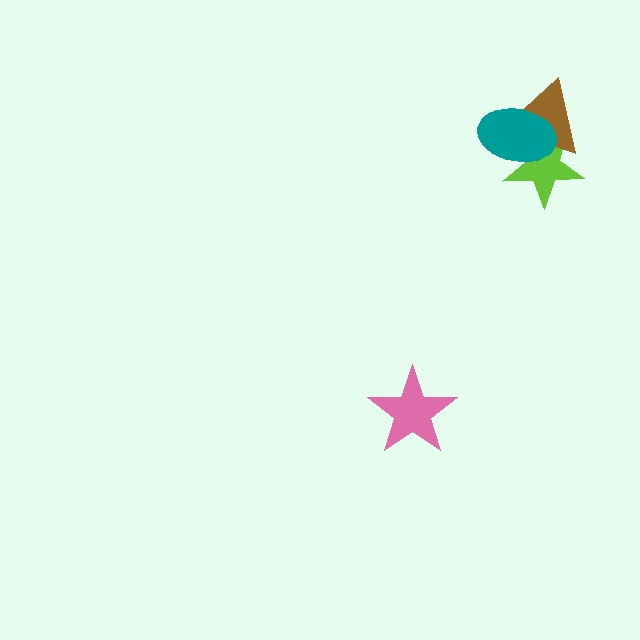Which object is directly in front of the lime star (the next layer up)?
The brown triangle is directly in front of the lime star.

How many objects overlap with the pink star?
0 objects overlap with the pink star.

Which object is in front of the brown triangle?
The teal ellipse is in front of the brown triangle.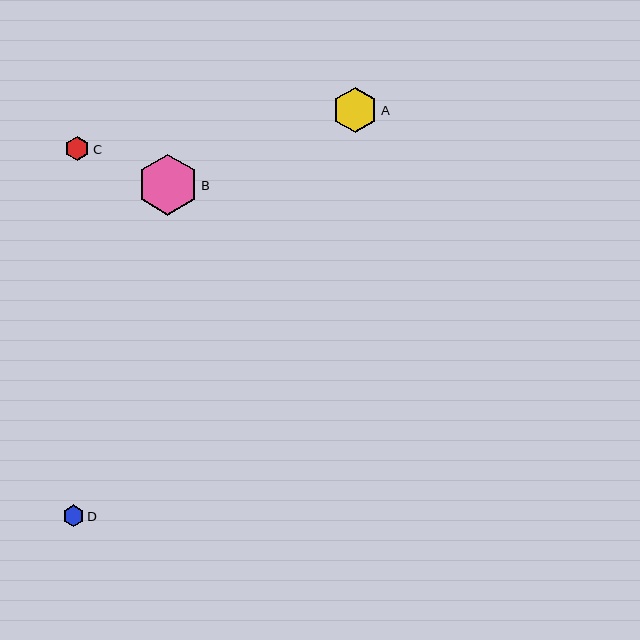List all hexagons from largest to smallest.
From largest to smallest: B, A, C, D.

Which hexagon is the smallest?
Hexagon D is the smallest with a size of approximately 22 pixels.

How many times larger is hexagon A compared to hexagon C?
Hexagon A is approximately 1.8 times the size of hexagon C.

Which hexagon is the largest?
Hexagon B is the largest with a size of approximately 61 pixels.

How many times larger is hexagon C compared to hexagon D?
Hexagon C is approximately 1.1 times the size of hexagon D.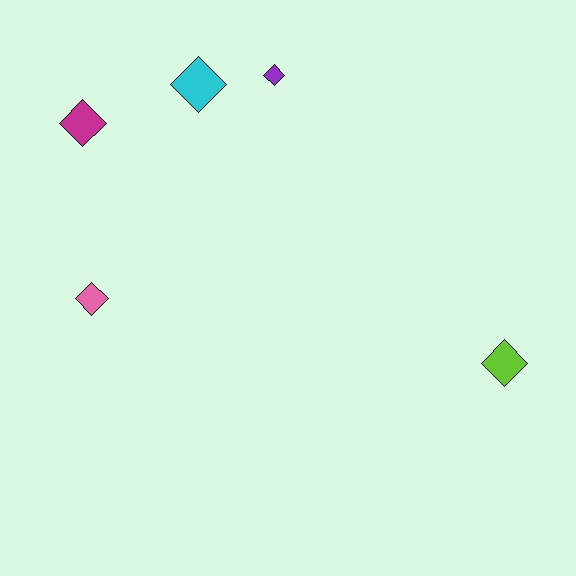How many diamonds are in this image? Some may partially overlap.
There are 5 diamonds.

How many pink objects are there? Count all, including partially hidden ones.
There is 1 pink object.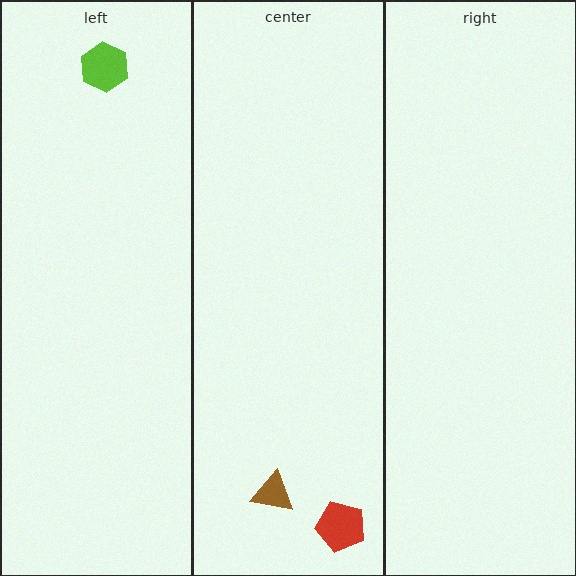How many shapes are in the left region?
1.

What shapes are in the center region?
The red pentagon, the brown triangle.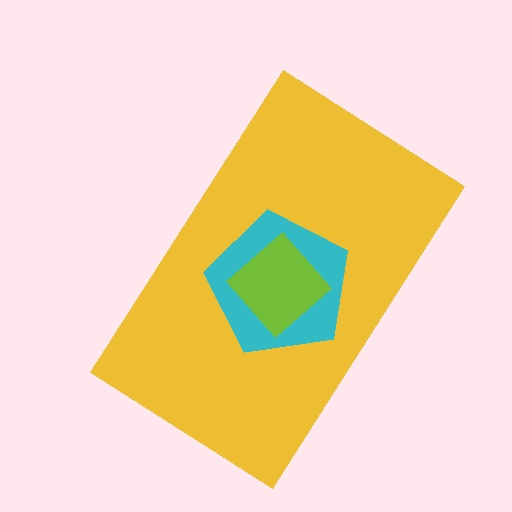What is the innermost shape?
The lime diamond.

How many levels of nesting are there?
3.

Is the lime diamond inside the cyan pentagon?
Yes.